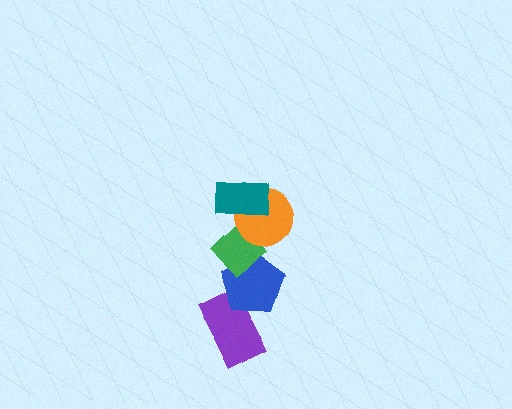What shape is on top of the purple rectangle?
The blue pentagon is on top of the purple rectangle.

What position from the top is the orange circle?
The orange circle is 2nd from the top.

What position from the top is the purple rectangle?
The purple rectangle is 5th from the top.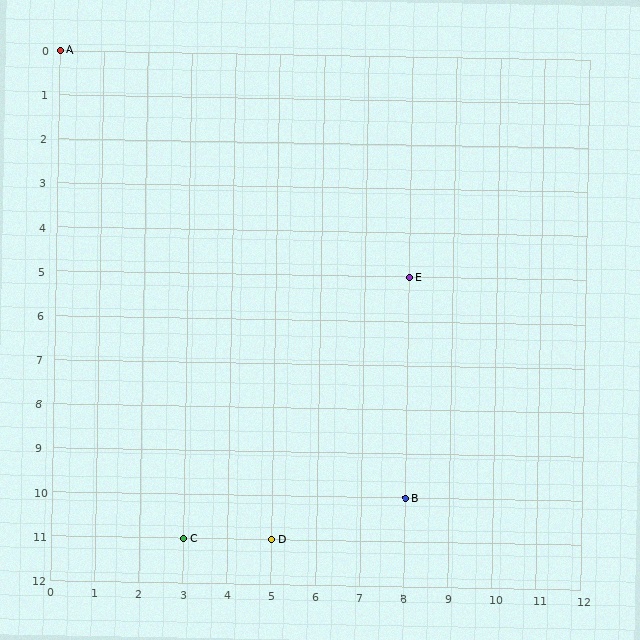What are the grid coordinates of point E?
Point E is at grid coordinates (8, 5).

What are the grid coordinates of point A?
Point A is at grid coordinates (0, 0).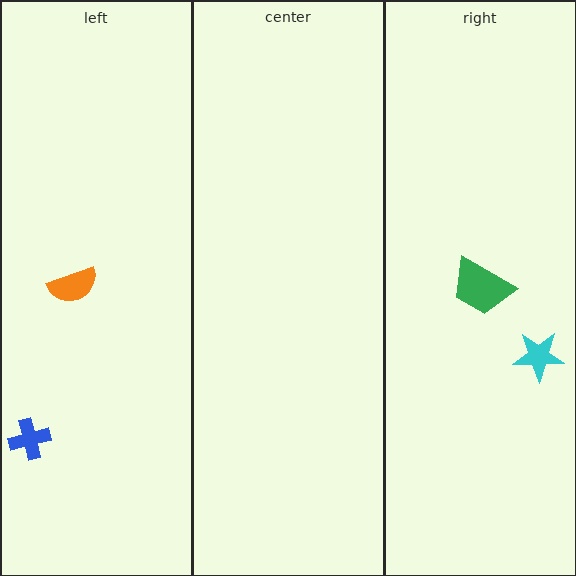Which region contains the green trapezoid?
The right region.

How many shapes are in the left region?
2.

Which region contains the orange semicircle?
The left region.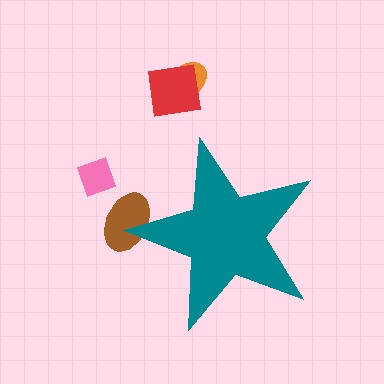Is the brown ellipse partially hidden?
Yes, the brown ellipse is partially hidden behind the teal star.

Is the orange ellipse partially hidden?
No, the orange ellipse is fully visible.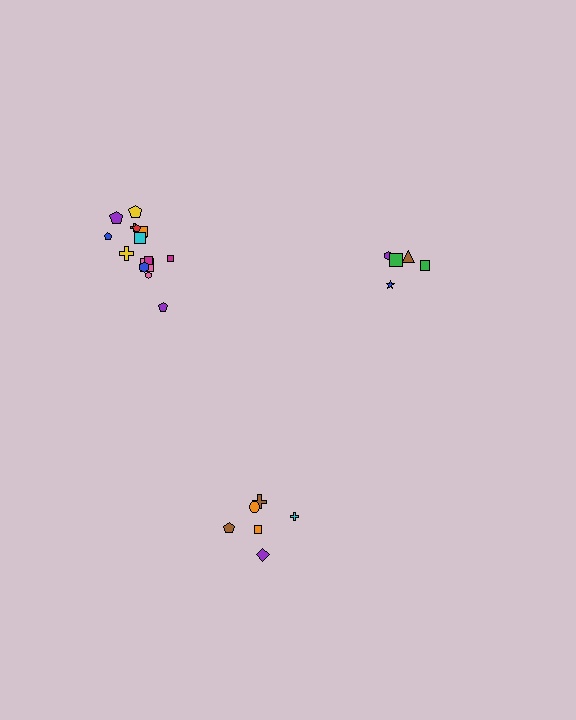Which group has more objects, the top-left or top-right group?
The top-left group.